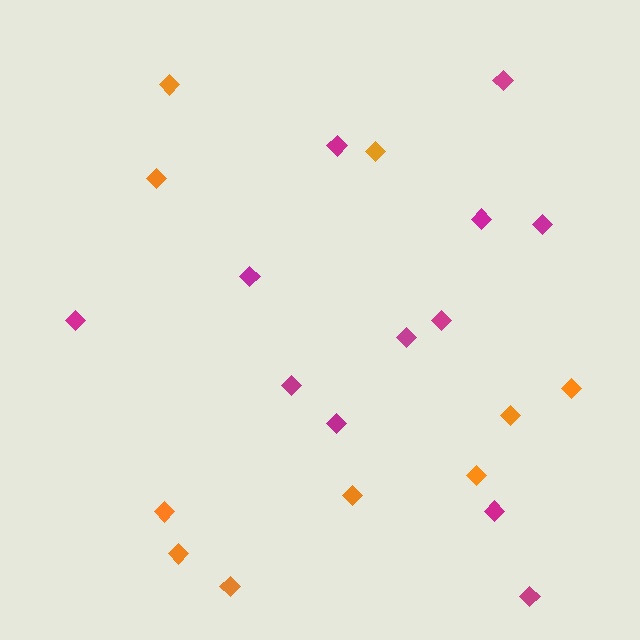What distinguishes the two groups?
There are 2 groups: one group of magenta diamonds (12) and one group of orange diamonds (10).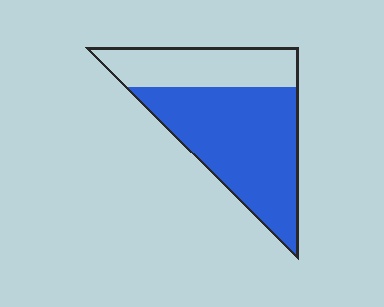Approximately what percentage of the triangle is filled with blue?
Approximately 65%.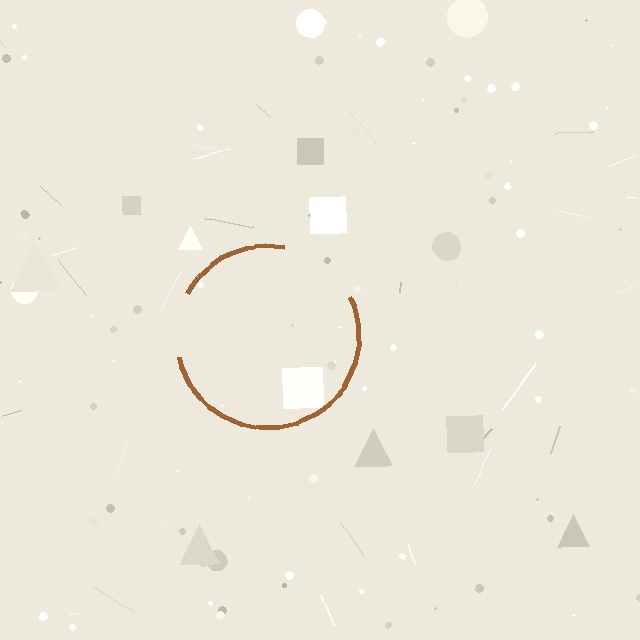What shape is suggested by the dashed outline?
The dashed outline suggests a circle.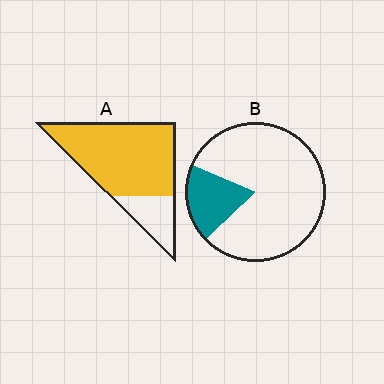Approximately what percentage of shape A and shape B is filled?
A is approximately 80% and B is approximately 20%.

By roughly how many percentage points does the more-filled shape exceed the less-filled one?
By roughly 60 percentage points (A over B).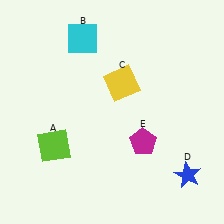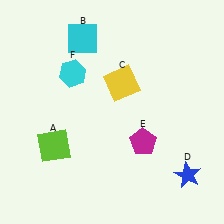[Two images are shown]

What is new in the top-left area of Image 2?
A cyan hexagon (F) was added in the top-left area of Image 2.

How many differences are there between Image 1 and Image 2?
There is 1 difference between the two images.